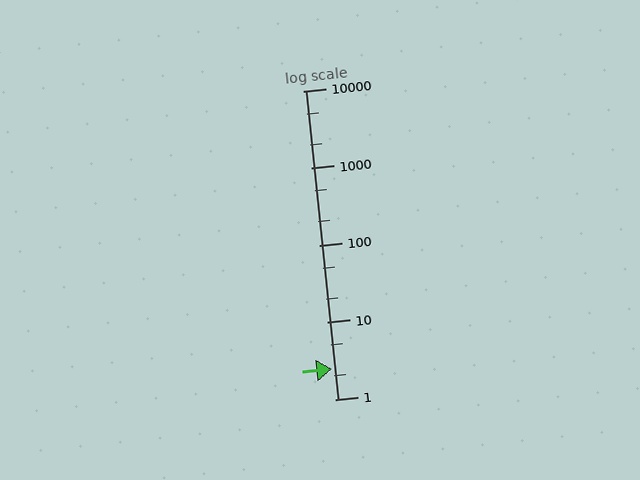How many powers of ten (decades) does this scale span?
The scale spans 4 decades, from 1 to 10000.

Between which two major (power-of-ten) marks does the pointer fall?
The pointer is between 1 and 10.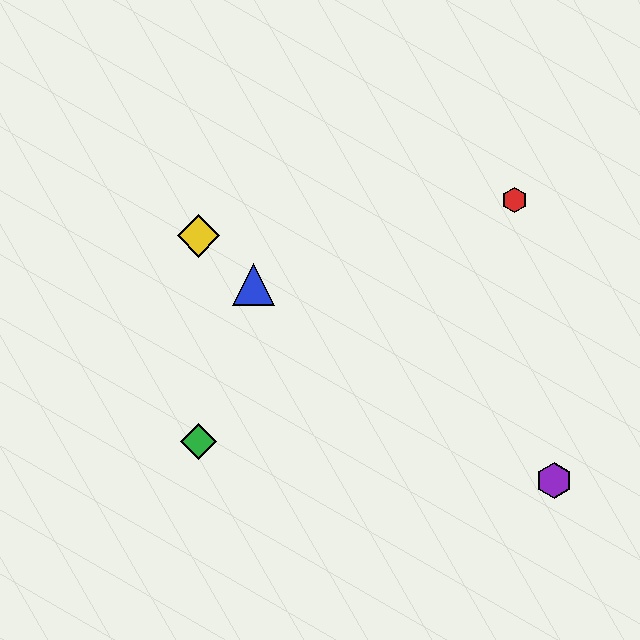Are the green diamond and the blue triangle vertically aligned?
No, the green diamond is at x≈199 and the blue triangle is at x≈253.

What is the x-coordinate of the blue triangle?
The blue triangle is at x≈253.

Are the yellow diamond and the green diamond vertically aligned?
Yes, both are at x≈199.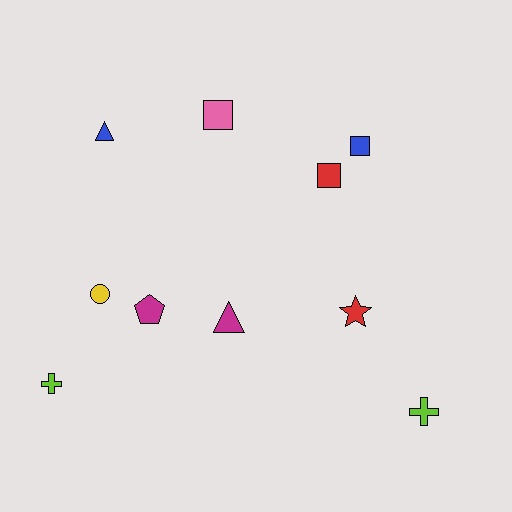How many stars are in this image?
There is 1 star.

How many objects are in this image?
There are 10 objects.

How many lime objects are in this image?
There are 2 lime objects.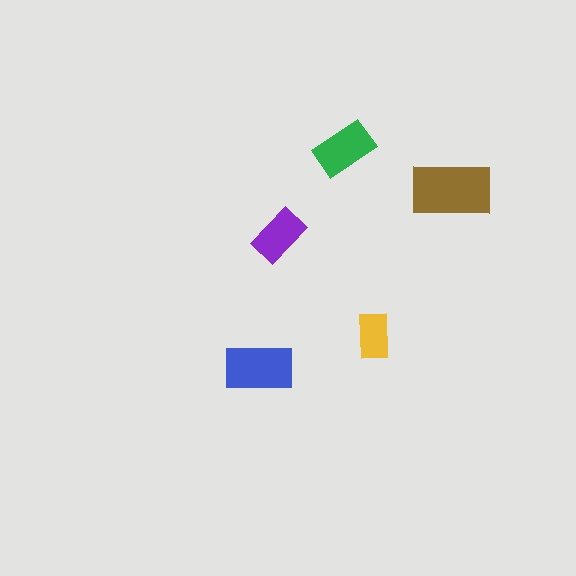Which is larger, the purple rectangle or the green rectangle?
The green one.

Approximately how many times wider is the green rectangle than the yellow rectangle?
About 1.5 times wider.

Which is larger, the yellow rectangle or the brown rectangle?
The brown one.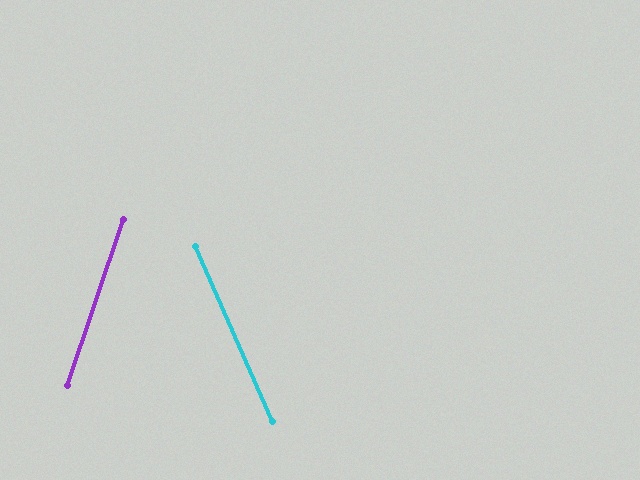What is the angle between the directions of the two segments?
Approximately 42 degrees.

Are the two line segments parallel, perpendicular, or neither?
Neither parallel nor perpendicular — they differ by about 42°.